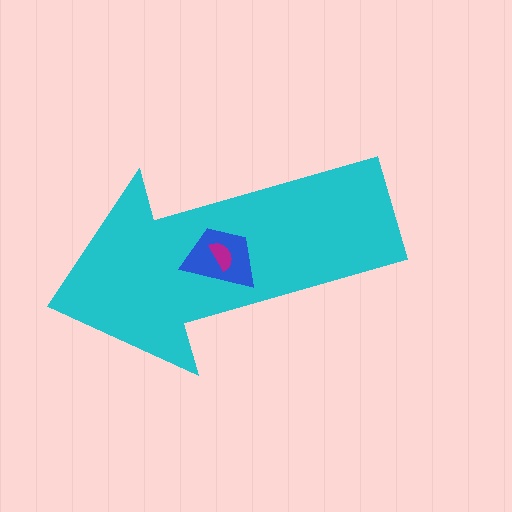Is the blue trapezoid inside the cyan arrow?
Yes.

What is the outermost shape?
The cyan arrow.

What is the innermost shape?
The magenta semicircle.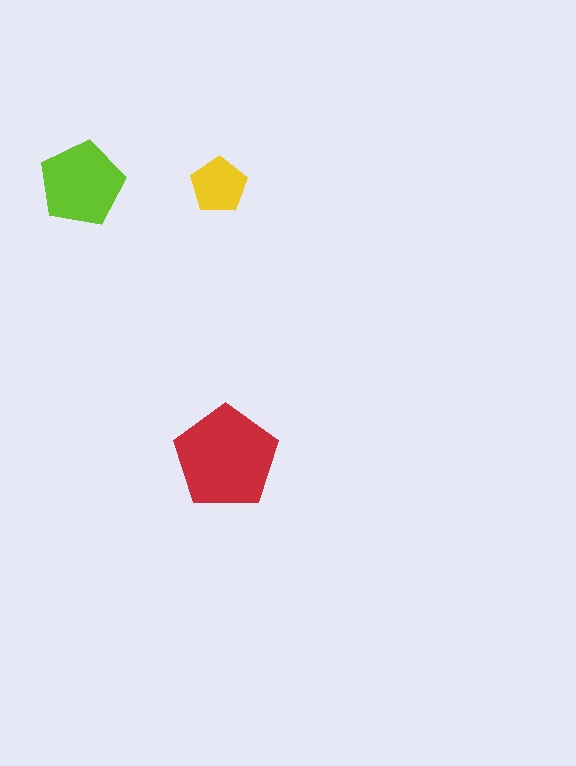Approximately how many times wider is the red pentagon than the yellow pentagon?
About 2 times wider.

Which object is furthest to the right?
The red pentagon is rightmost.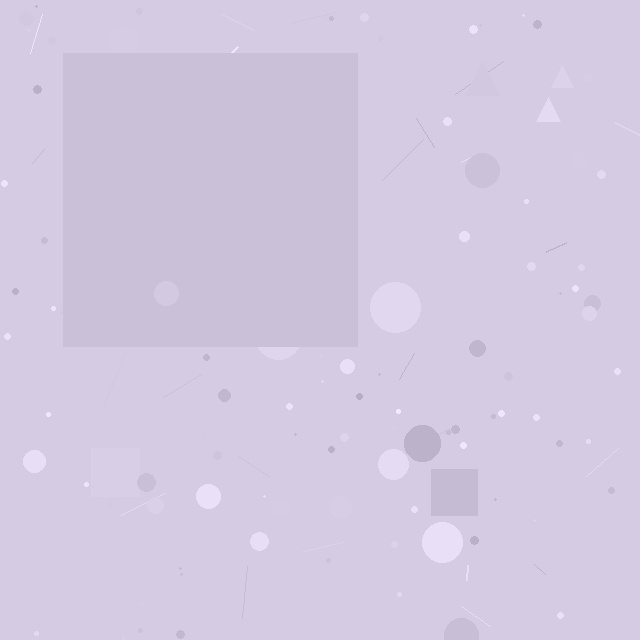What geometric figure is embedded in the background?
A square is embedded in the background.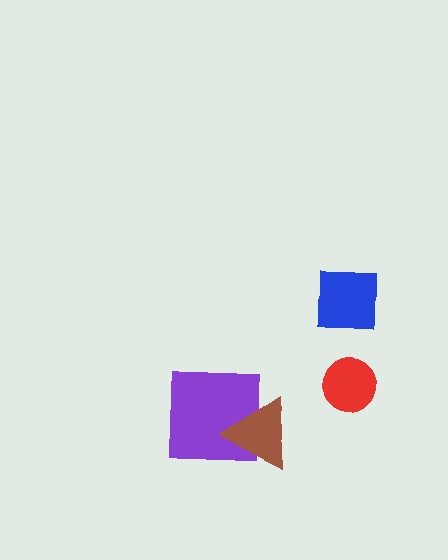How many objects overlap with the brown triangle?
1 object overlaps with the brown triangle.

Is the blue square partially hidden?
No, no other shape covers it.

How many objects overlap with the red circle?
0 objects overlap with the red circle.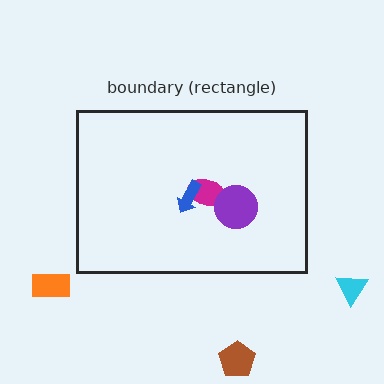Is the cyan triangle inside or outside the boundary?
Outside.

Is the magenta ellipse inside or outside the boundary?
Inside.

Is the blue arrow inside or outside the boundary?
Inside.